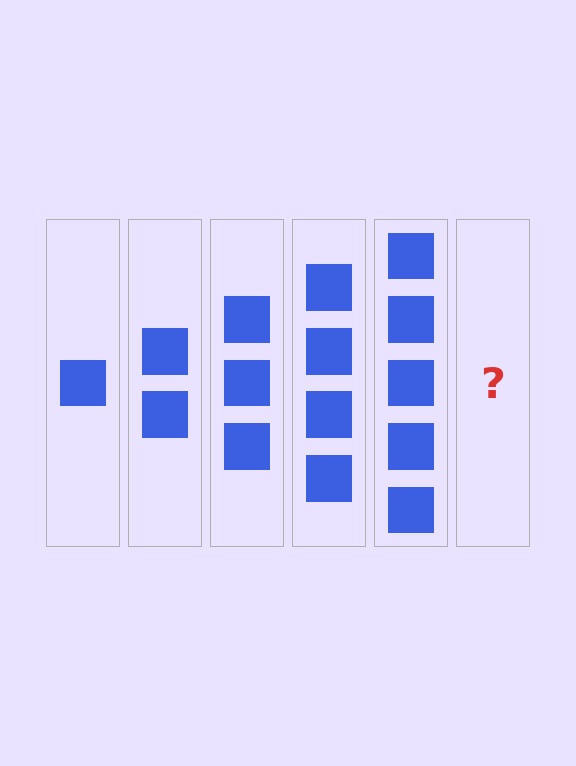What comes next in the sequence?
The next element should be 6 squares.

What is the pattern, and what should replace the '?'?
The pattern is that each step adds one more square. The '?' should be 6 squares.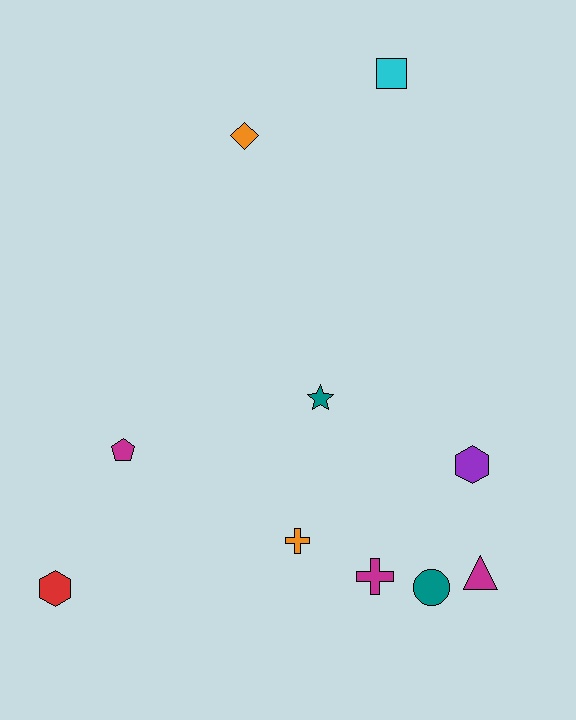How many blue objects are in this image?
There are no blue objects.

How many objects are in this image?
There are 10 objects.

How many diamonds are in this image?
There is 1 diamond.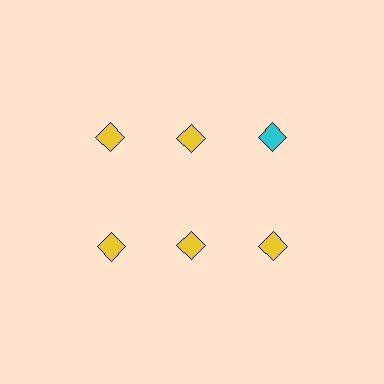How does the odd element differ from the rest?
It has a different color: cyan instead of yellow.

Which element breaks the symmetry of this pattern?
The cyan diamond in the top row, center column breaks the symmetry. All other shapes are yellow diamonds.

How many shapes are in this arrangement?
There are 6 shapes arranged in a grid pattern.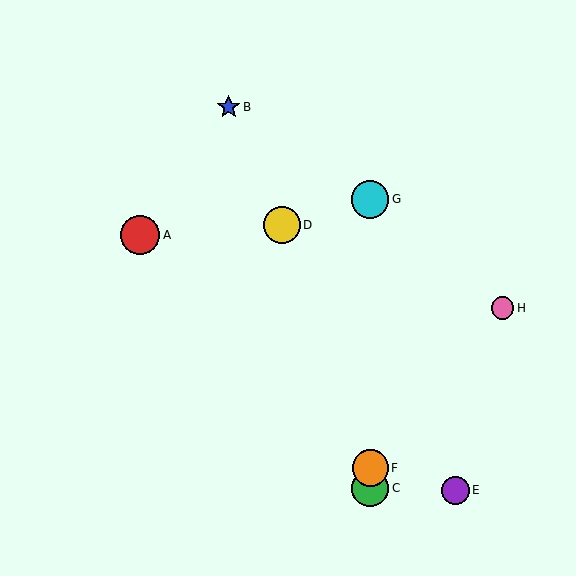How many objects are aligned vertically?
3 objects (C, F, G) are aligned vertically.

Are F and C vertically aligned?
Yes, both are at x≈370.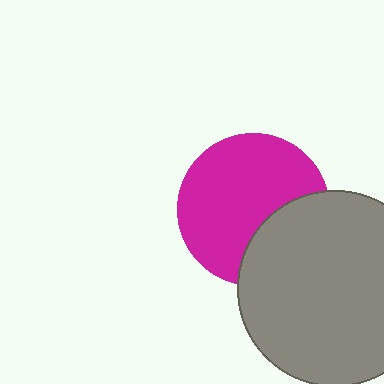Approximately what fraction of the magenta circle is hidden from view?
Roughly 30% of the magenta circle is hidden behind the gray circle.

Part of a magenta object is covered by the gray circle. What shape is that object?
It is a circle.